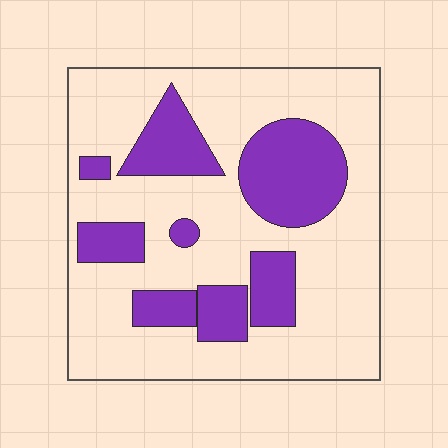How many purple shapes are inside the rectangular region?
8.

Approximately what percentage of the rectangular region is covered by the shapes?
Approximately 30%.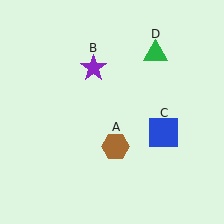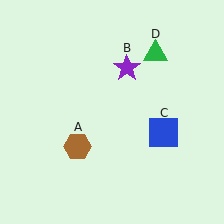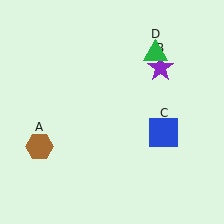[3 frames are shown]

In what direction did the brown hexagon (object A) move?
The brown hexagon (object A) moved left.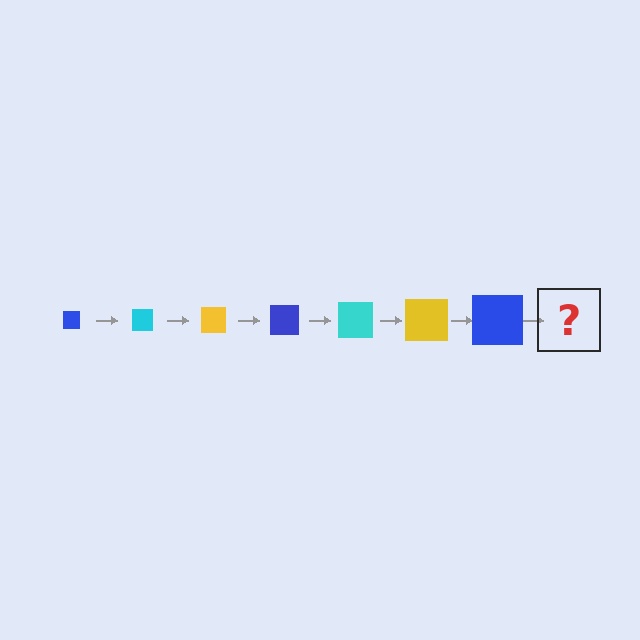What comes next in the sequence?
The next element should be a cyan square, larger than the previous one.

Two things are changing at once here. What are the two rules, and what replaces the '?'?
The two rules are that the square grows larger each step and the color cycles through blue, cyan, and yellow. The '?' should be a cyan square, larger than the previous one.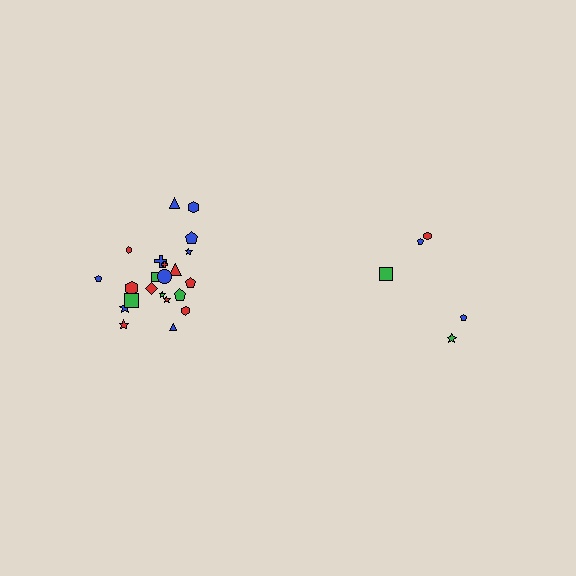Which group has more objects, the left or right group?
The left group.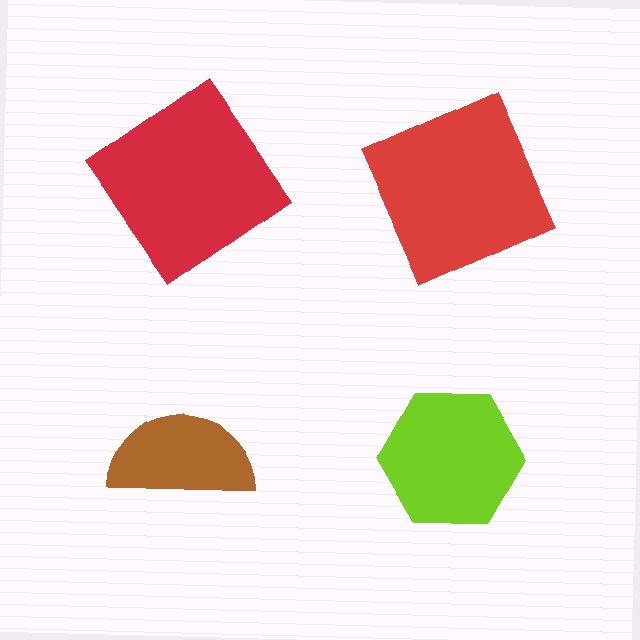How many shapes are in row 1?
2 shapes.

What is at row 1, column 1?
A red diamond.